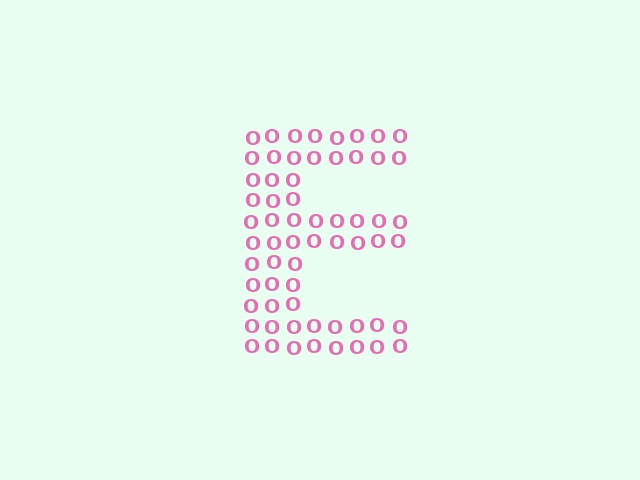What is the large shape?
The large shape is the letter E.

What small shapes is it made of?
It is made of small letter O's.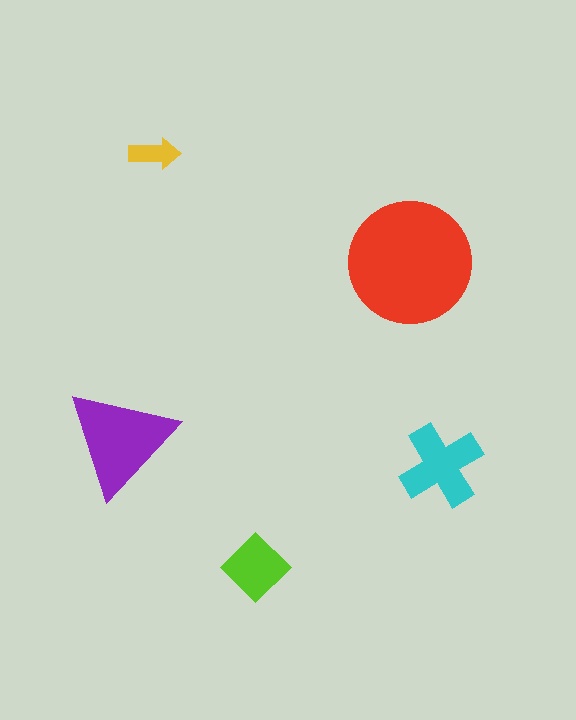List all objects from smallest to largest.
The yellow arrow, the lime diamond, the cyan cross, the purple triangle, the red circle.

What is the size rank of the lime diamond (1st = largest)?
4th.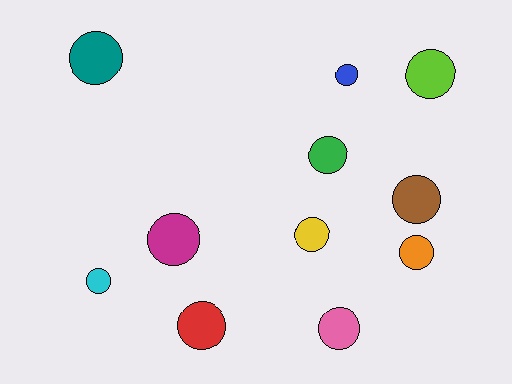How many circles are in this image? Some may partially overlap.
There are 11 circles.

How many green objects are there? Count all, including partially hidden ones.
There is 1 green object.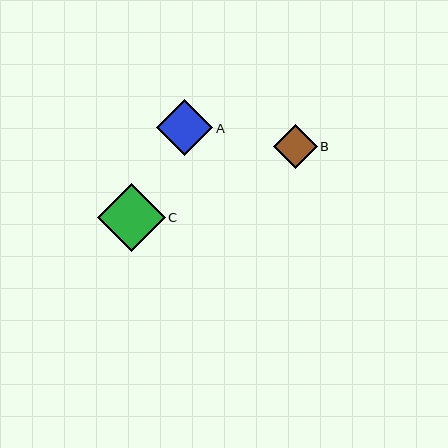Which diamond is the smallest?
Diamond B is the smallest with a size of approximately 44 pixels.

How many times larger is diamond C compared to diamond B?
Diamond C is approximately 1.6 times the size of diamond B.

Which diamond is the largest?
Diamond C is the largest with a size of approximately 68 pixels.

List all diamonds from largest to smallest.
From largest to smallest: C, A, B.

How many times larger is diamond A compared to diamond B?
Diamond A is approximately 1.3 times the size of diamond B.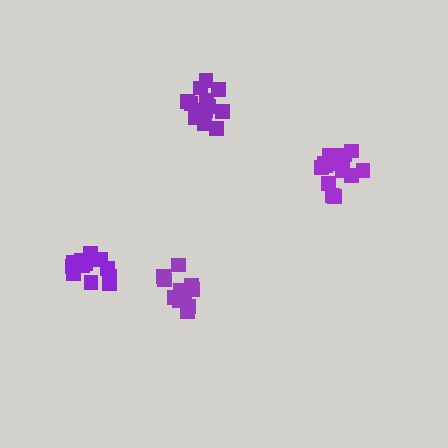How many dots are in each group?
Group 1: 17 dots, Group 2: 13 dots, Group 3: 14 dots, Group 4: 12 dots (56 total).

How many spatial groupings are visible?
There are 4 spatial groupings.